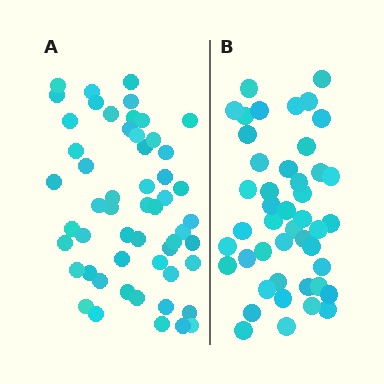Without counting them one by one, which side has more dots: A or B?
Region A (the left region) has more dots.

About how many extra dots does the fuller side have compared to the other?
Region A has roughly 8 or so more dots than region B.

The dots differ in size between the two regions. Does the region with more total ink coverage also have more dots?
No. Region B has more total ink coverage because its dots are larger, but region A actually contains more individual dots. Total area can be misleading — the number of items is what matters here.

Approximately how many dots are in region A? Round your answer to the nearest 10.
About 50 dots. (The exact count is 54, which rounds to 50.)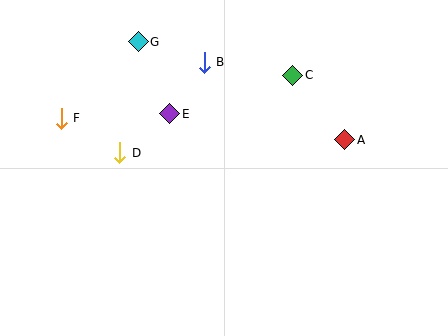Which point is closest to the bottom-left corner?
Point D is closest to the bottom-left corner.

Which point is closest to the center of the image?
Point E at (170, 114) is closest to the center.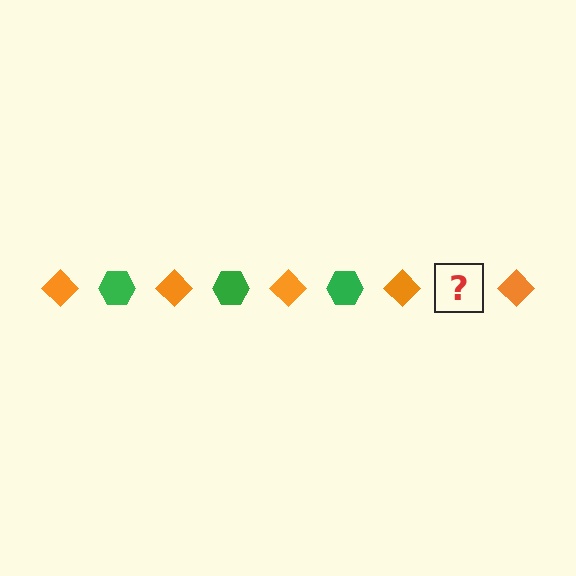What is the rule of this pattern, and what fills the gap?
The rule is that the pattern alternates between orange diamond and green hexagon. The gap should be filled with a green hexagon.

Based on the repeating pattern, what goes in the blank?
The blank should be a green hexagon.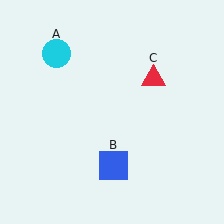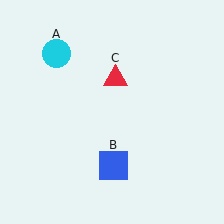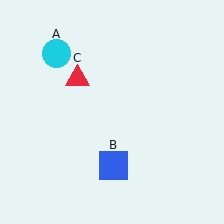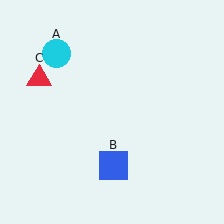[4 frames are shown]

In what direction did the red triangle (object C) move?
The red triangle (object C) moved left.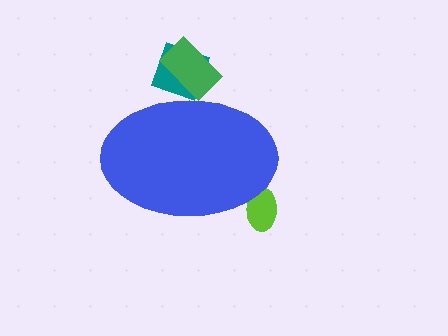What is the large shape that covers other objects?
A blue ellipse.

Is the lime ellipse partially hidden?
Yes, the lime ellipse is partially hidden behind the blue ellipse.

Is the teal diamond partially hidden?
Yes, the teal diamond is partially hidden behind the blue ellipse.